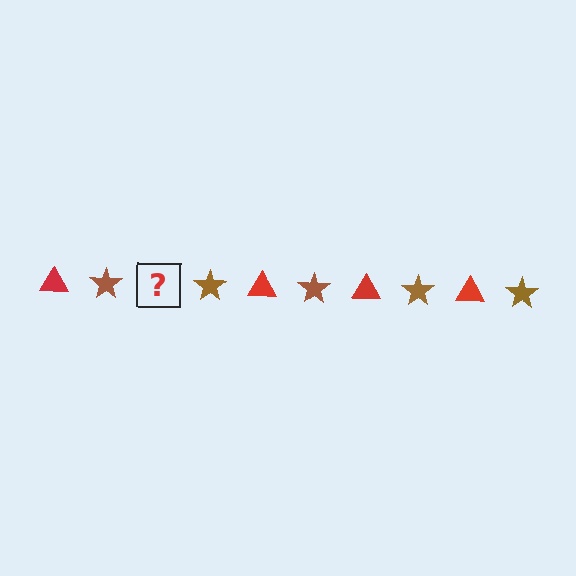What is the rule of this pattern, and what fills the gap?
The rule is that the pattern alternates between red triangle and brown star. The gap should be filled with a red triangle.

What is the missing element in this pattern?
The missing element is a red triangle.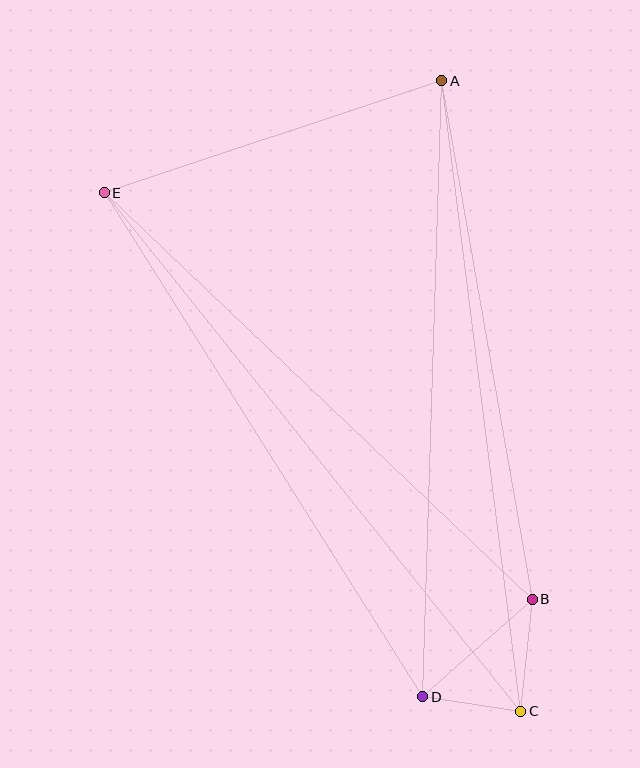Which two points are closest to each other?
Points C and D are closest to each other.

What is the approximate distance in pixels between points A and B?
The distance between A and B is approximately 527 pixels.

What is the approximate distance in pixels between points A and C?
The distance between A and C is approximately 636 pixels.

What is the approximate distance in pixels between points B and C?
The distance between B and C is approximately 112 pixels.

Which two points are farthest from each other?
Points C and E are farthest from each other.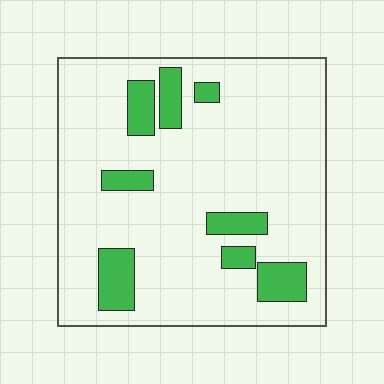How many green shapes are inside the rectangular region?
8.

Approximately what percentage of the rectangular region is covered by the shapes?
Approximately 15%.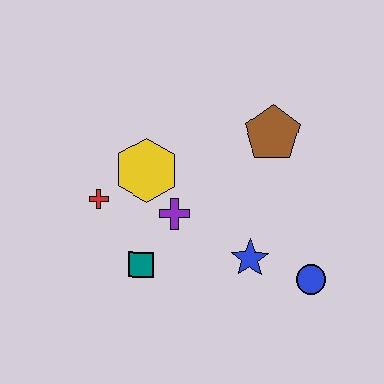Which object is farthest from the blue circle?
The red cross is farthest from the blue circle.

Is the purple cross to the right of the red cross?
Yes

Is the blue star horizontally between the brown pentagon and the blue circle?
No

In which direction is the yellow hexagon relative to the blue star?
The yellow hexagon is to the left of the blue star.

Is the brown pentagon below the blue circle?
No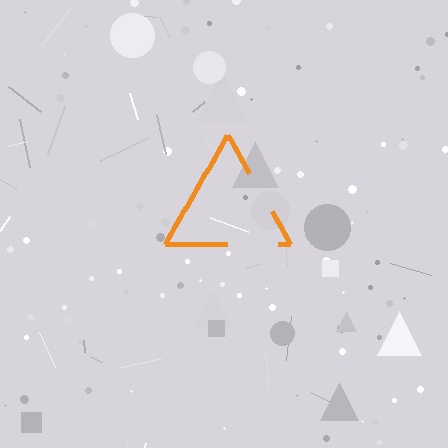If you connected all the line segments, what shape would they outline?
They would outline a triangle.